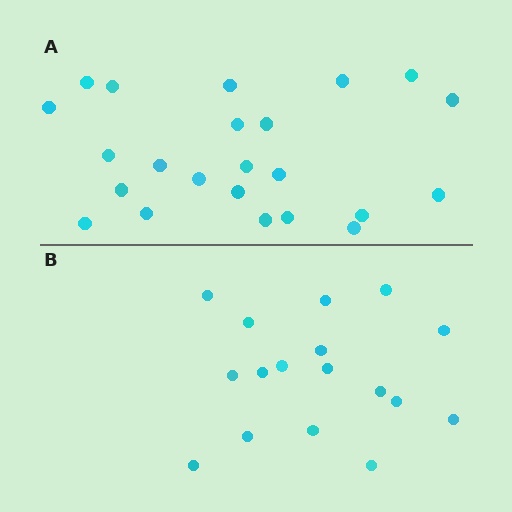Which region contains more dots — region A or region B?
Region A (the top region) has more dots.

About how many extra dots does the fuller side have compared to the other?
Region A has about 6 more dots than region B.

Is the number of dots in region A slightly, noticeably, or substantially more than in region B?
Region A has noticeably more, but not dramatically so. The ratio is roughly 1.4 to 1.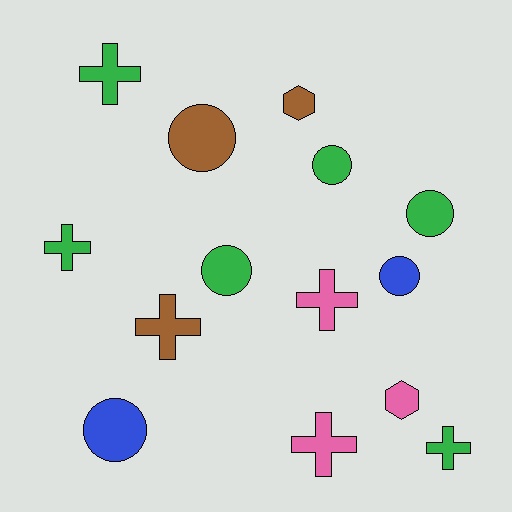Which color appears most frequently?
Green, with 6 objects.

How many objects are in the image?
There are 14 objects.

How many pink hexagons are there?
There is 1 pink hexagon.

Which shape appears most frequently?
Cross, with 6 objects.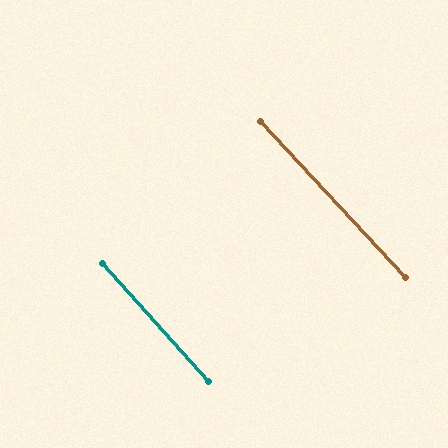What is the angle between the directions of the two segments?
Approximately 1 degree.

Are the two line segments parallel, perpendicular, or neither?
Parallel — their directions differ by only 1.2°.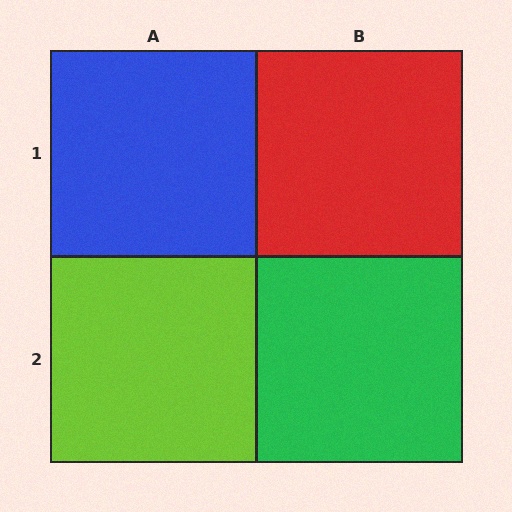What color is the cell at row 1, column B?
Red.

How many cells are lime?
1 cell is lime.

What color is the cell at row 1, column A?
Blue.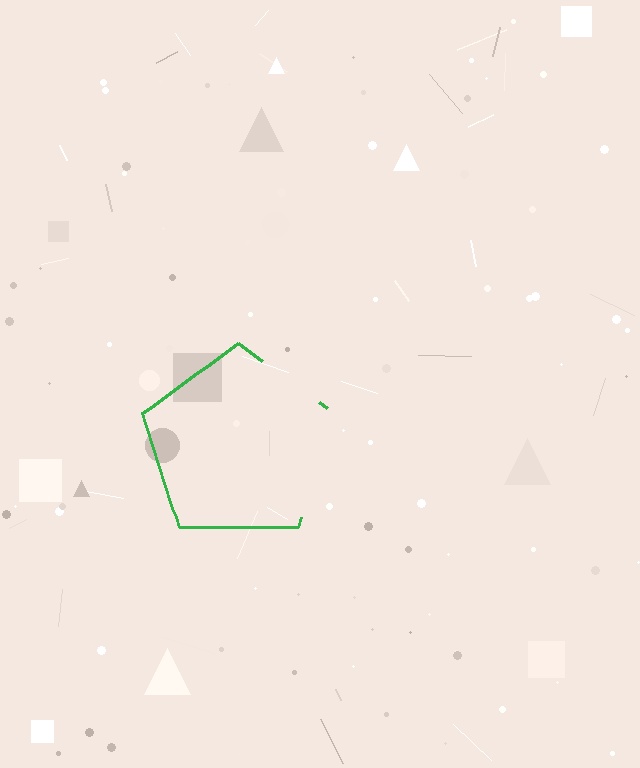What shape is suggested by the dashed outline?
The dashed outline suggests a pentagon.